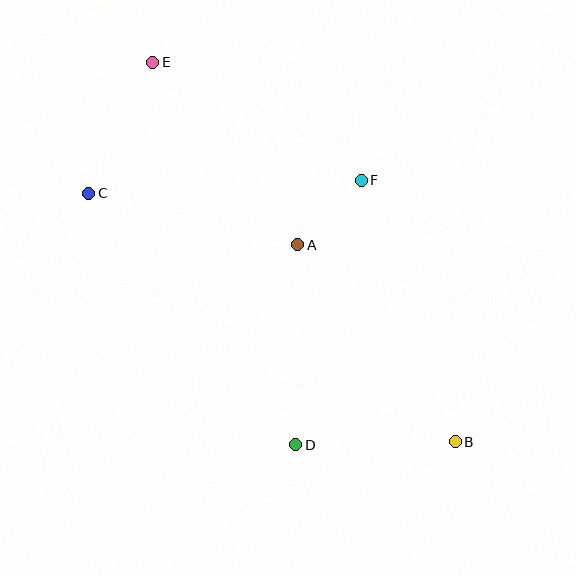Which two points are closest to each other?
Points A and F are closest to each other.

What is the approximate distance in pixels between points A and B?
The distance between A and B is approximately 252 pixels.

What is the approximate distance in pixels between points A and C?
The distance between A and C is approximately 215 pixels.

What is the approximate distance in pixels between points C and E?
The distance between C and E is approximately 146 pixels.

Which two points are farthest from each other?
Points B and E are farthest from each other.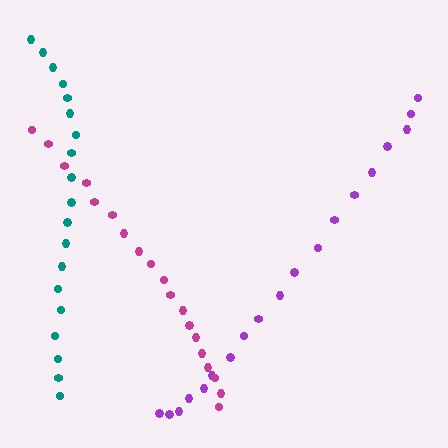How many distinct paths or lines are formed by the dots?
There are 3 distinct paths.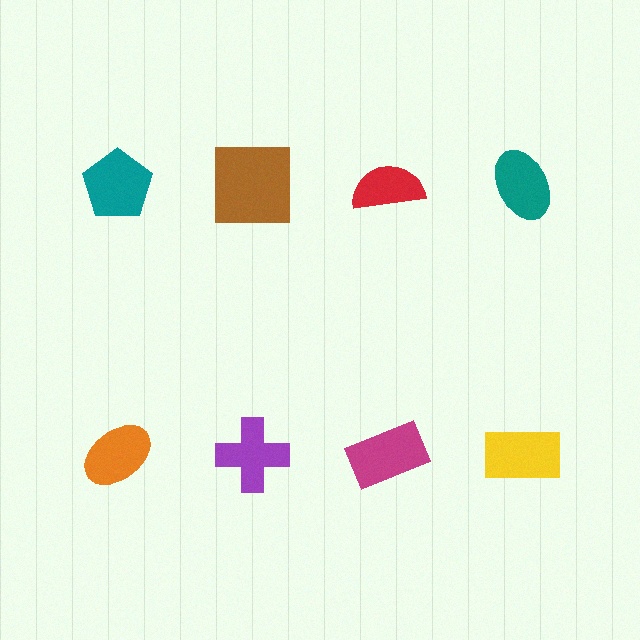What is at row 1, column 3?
A red semicircle.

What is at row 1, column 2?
A brown square.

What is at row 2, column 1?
An orange ellipse.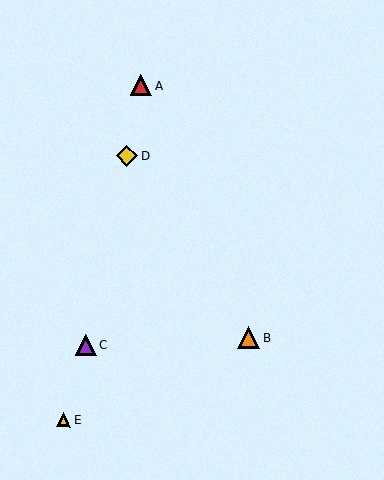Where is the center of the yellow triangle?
The center of the yellow triangle is at (63, 420).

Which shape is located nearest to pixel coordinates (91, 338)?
The purple triangle (labeled C) at (85, 345) is nearest to that location.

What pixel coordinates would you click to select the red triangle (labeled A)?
Click at (141, 85) to select the red triangle A.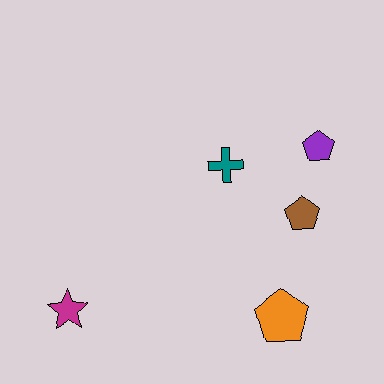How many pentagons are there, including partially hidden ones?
There are 3 pentagons.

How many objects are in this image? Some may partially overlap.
There are 5 objects.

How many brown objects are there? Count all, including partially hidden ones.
There is 1 brown object.